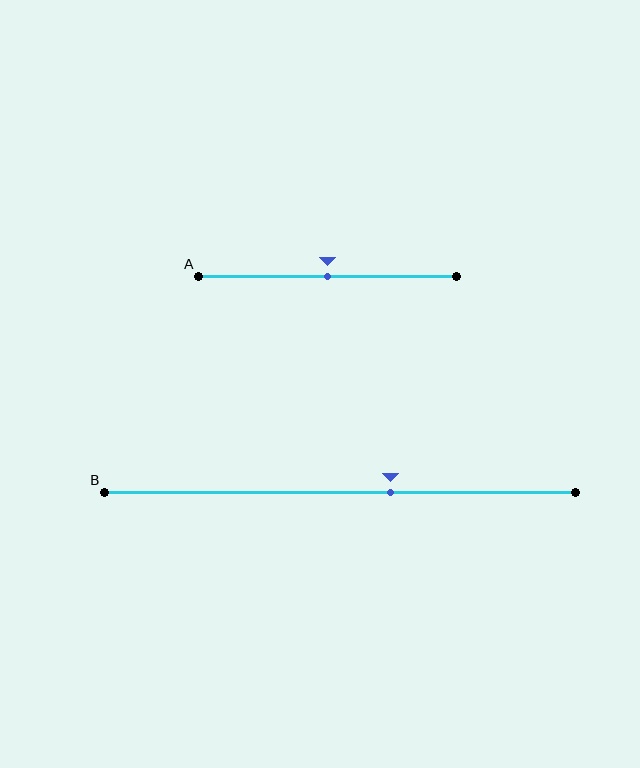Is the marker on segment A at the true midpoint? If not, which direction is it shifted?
Yes, the marker on segment A is at the true midpoint.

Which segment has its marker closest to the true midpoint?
Segment A has its marker closest to the true midpoint.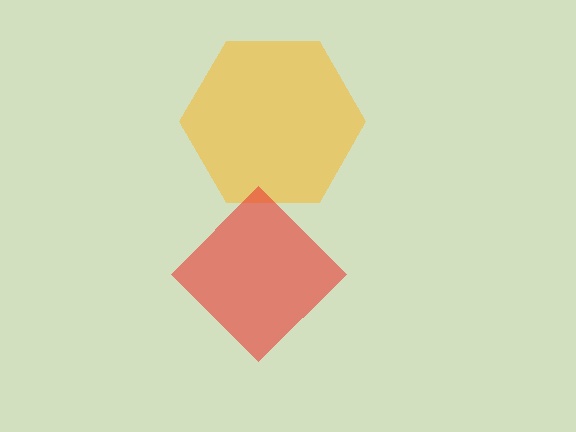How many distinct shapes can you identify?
There are 2 distinct shapes: a yellow hexagon, a red diamond.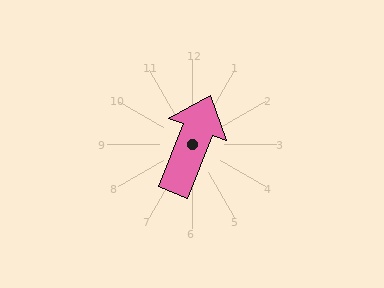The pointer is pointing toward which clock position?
Roughly 1 o'clock.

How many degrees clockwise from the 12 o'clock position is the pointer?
Approximately 21 degrees.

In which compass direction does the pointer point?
North.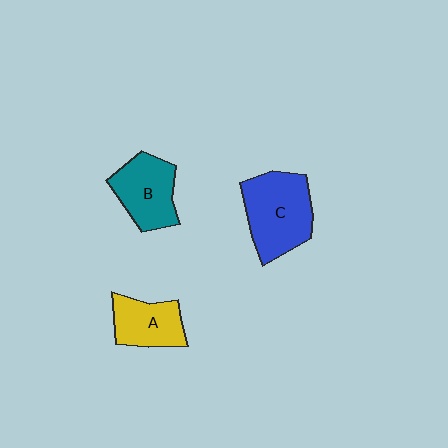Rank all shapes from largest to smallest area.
From largest to smallest: C (blue), B (teal), A (yellow).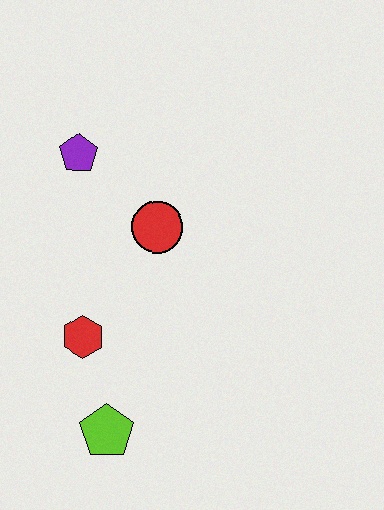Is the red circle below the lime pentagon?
No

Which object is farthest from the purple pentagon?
The lime pentagon is farthest from the purple pentagon.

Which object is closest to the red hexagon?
The lime pentagon is closest to the red hexagon.